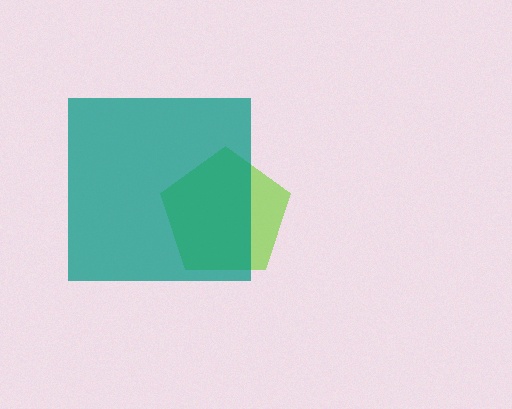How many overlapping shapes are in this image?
There are 2 overlapping shapes in the image.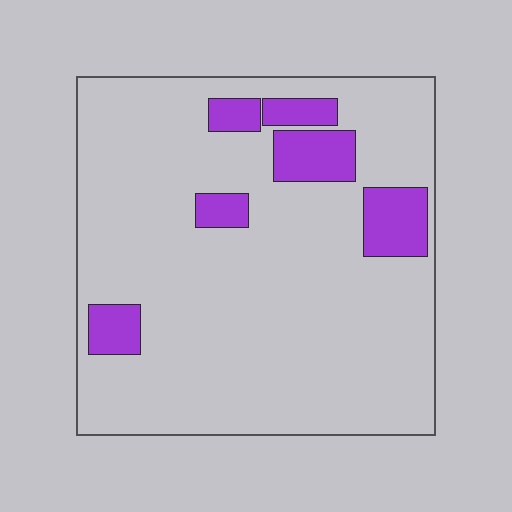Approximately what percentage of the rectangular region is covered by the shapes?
Approximately 15%.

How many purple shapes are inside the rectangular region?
6.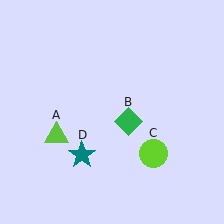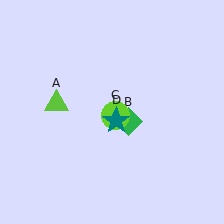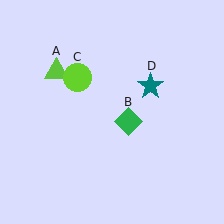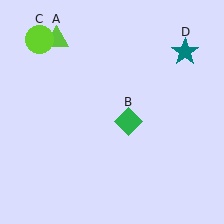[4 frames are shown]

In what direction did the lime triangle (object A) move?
The lime triangle (object A) moved up.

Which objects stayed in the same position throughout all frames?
Green diamond (object B) remained stationary.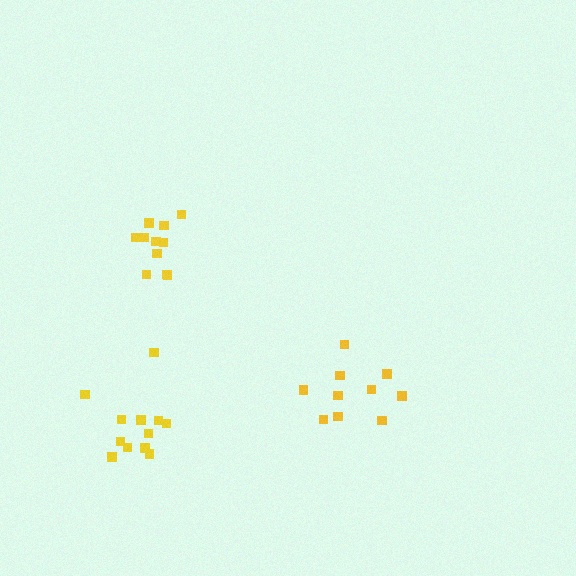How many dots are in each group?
Group 1: 11 dots, Group 2: 12 dots, Group 3: 10 dots (33 total).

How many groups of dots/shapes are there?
There are 3 groups.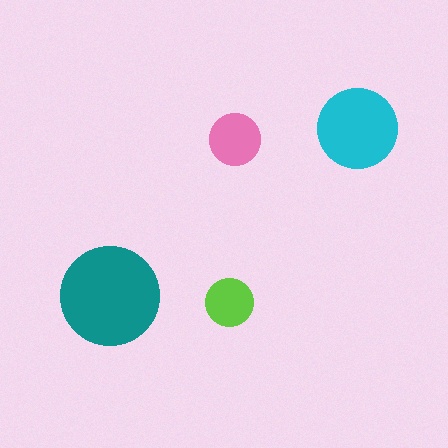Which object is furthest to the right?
The cyan circle is rightmost.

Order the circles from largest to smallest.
the teal one, the cyan one, the pink one, the lime one.